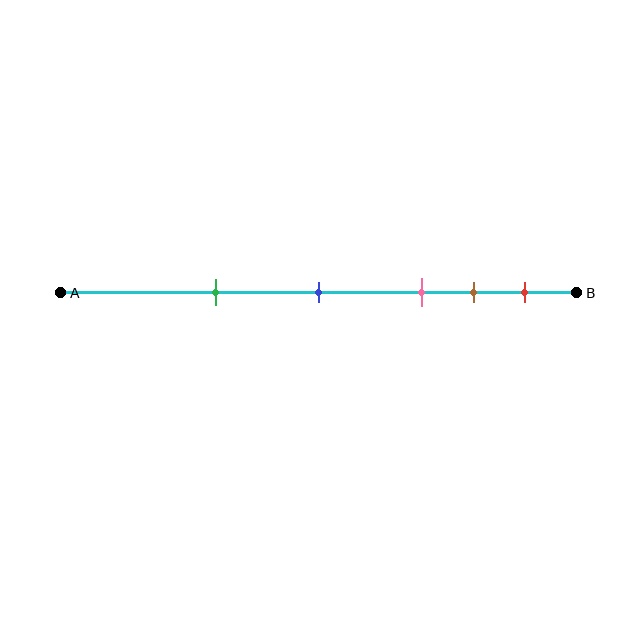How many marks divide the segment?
There are 5 marks dividing the segment.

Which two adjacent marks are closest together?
The brown and red marks are the closest adjacent pair.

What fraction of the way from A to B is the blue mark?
The blue mark is approximately 50% (0.5) of the way from A to B.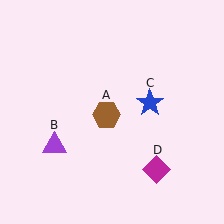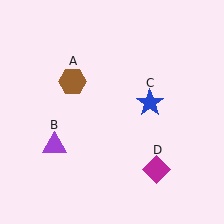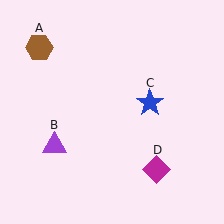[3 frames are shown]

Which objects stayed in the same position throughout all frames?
Purple triangle (object B) and blue star (object C) and magenta diamond (object D) remained stationary.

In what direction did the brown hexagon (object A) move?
The brown hexagon (object A) moved up and to the left.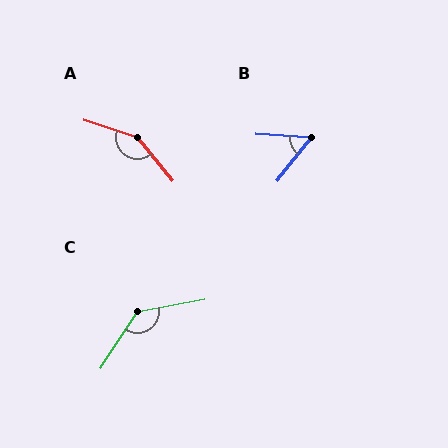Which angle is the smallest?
B, at approximately 55 degrees.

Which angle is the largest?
A, at approximately 148 degrees.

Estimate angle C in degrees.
Approximately 134 degrees.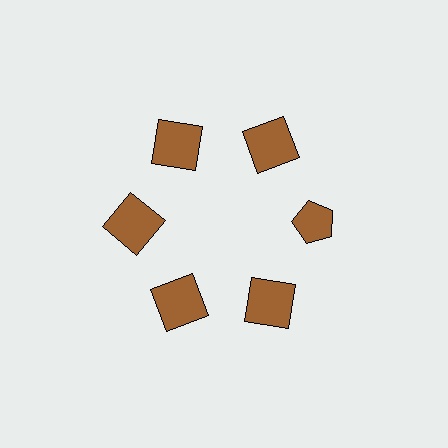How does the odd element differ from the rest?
It has a different shape: pentagon instead of square.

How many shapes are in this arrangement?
There are 6 shapes arranged in a ring pattern.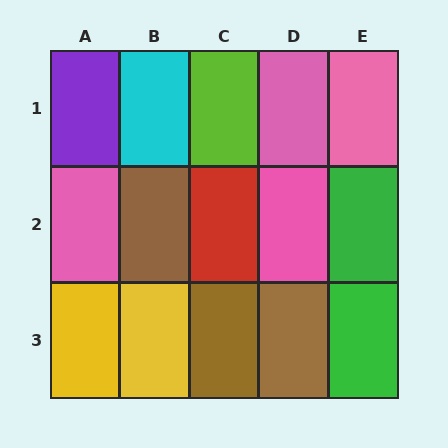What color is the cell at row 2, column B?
Brown.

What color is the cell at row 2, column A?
Pink.